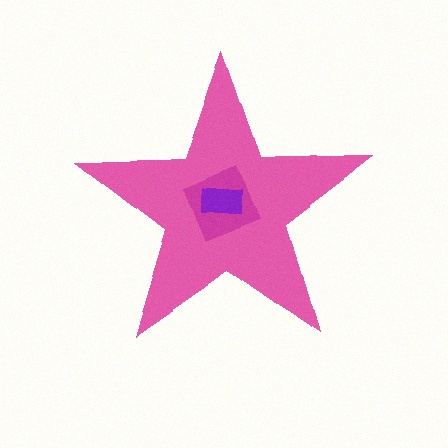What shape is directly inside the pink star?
The magenta diamond.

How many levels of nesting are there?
3.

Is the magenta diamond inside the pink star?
Yes.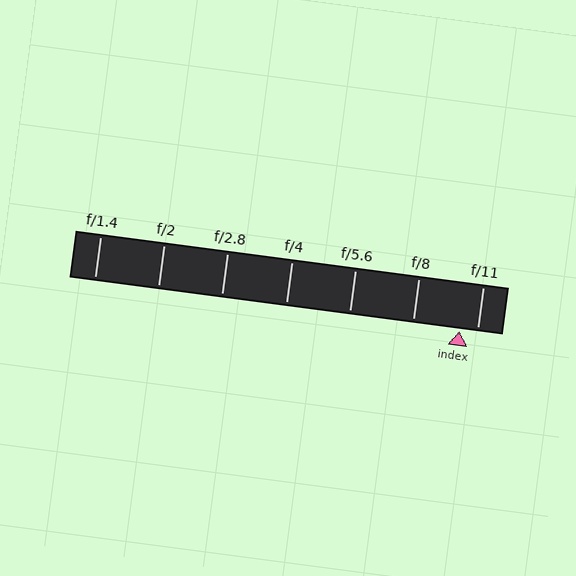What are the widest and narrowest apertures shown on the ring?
The widest aperture shown is f/1.4 and the narrowest is f/11.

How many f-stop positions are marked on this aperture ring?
There are 7 f-stop positions marked.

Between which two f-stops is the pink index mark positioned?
The index mark is between f/8 and f/11.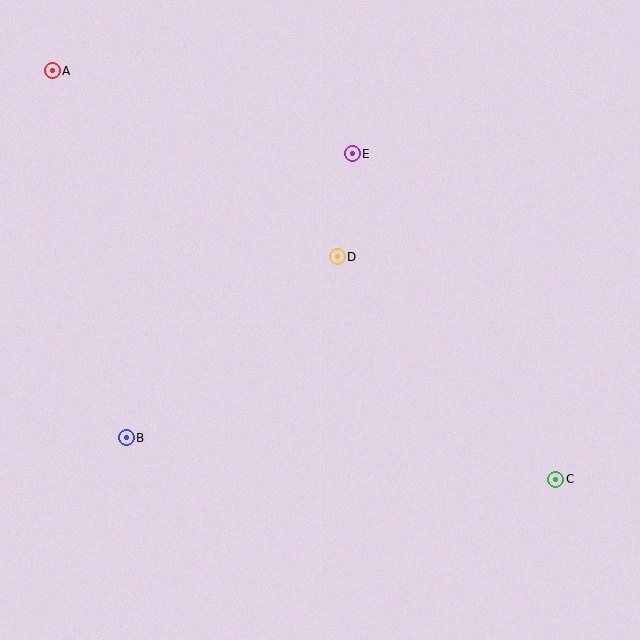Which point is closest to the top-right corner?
Point E is closest to the top-right corner.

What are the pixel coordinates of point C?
Point C is at (556, 479).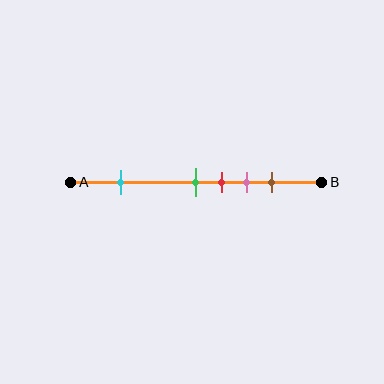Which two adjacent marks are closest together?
The green and red marks are the closest adjacent pair.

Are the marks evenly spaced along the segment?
No, the marks are not evenly spaced.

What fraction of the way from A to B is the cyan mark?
The cyan mark is approximately 20% (0.2) of the way from A to B.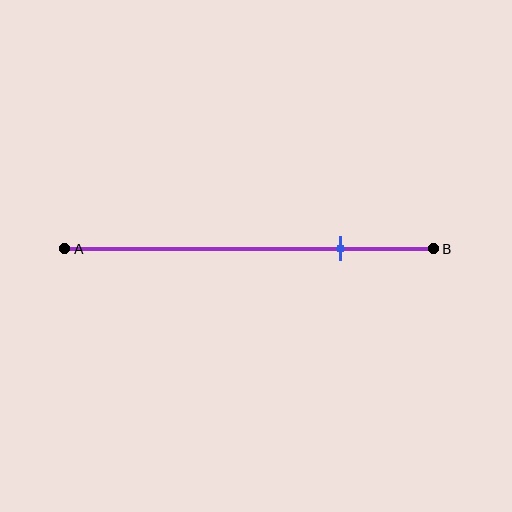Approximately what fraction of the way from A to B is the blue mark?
The blue mark is approximately 75% of the way from A to B.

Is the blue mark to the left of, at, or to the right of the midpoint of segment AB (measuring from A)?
The blue mark is to the right of the midpoint of segment AB.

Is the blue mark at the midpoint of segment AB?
No, the mark is at about 75% from A, not at the 50% midpoint.